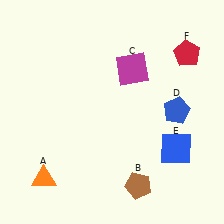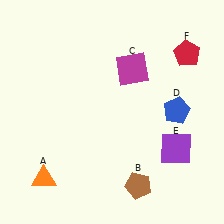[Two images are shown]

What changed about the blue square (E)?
In Image 1, E is blue. In Image 2, it changed to purple.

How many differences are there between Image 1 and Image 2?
There is 1 difference between the two images.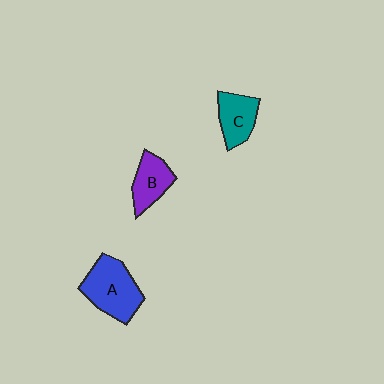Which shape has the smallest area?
Shape B (purple).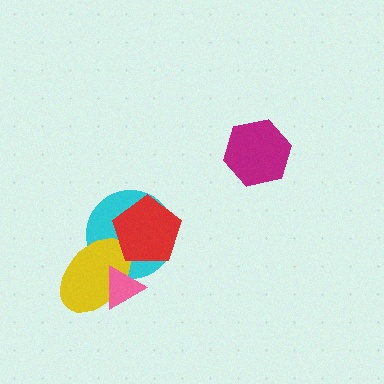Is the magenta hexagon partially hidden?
No, no other shape covers it.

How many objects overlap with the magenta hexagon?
0 objects overlap with the magenta hexagon.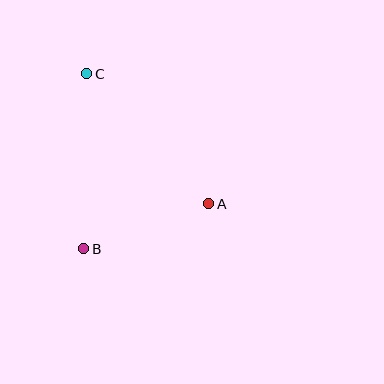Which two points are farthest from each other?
Points A and C are farthest from each other.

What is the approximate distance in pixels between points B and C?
The distance between B and C is approximately 175 pixels.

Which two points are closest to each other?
Points A and B are closest to each other.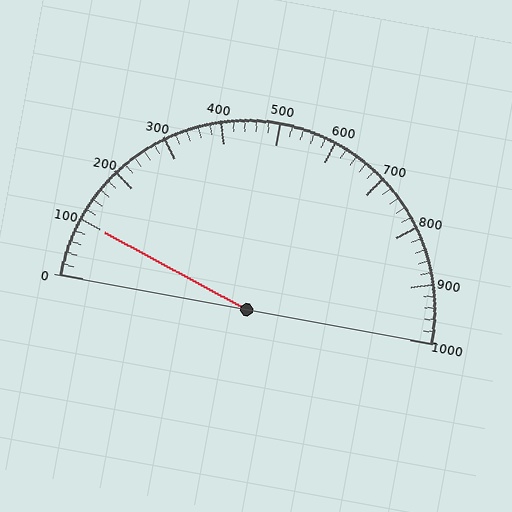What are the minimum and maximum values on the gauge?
The gauge ranges from 0 to 1000.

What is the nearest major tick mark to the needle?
The nearest major tick mark is 100.